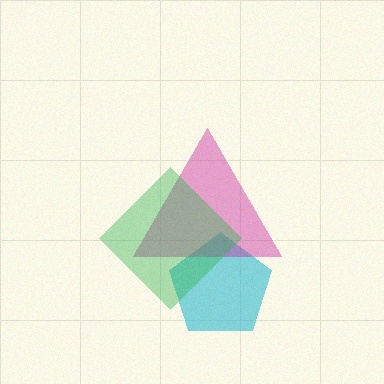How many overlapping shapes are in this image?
There are 3 overlapping shapes in the image.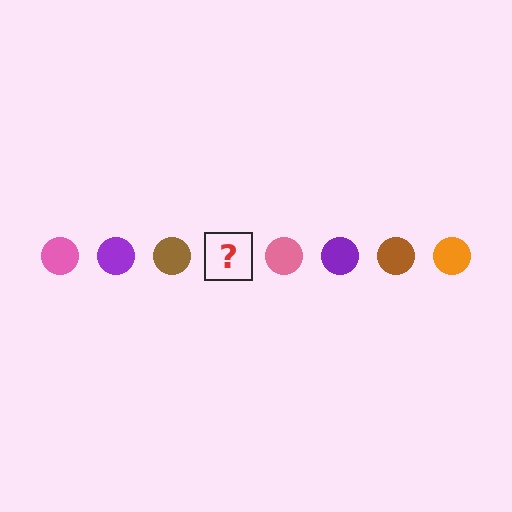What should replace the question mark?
The question mark should be replaced with an orange circle.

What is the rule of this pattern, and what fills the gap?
The rule is that the pattern cycles through pink, purple, brown, orange circles. The gap should be filled with an orange circle.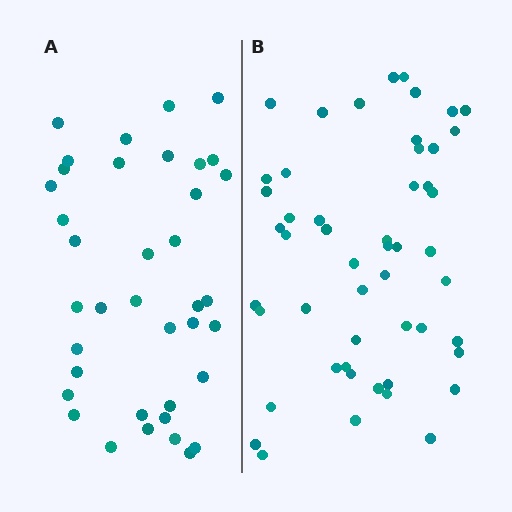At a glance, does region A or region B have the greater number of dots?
Region B (the right region) has more dots.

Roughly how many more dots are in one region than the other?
Region B has approximately 15 more dots than region A.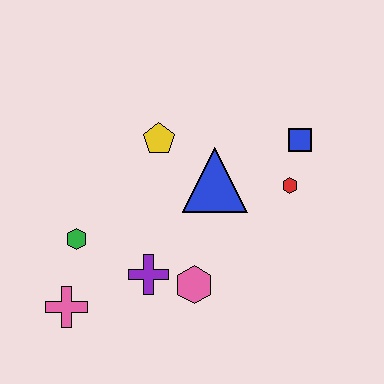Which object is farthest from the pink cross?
The blue square is farthest from the pink cross.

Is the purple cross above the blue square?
No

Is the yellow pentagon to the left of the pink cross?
No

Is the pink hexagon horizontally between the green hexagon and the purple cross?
No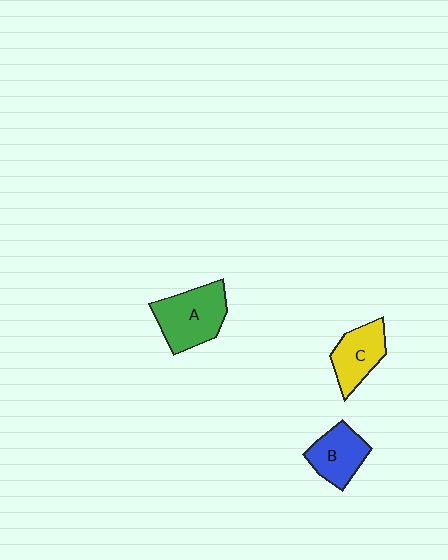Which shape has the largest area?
Shape A (green).